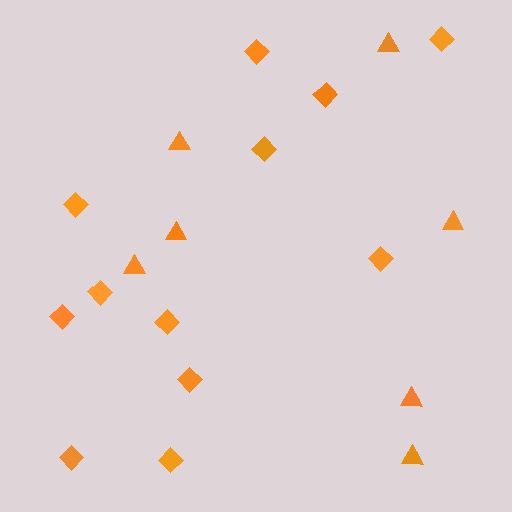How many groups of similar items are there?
There are 2 groups: one group of triangles (7) and one group of diamonds (12).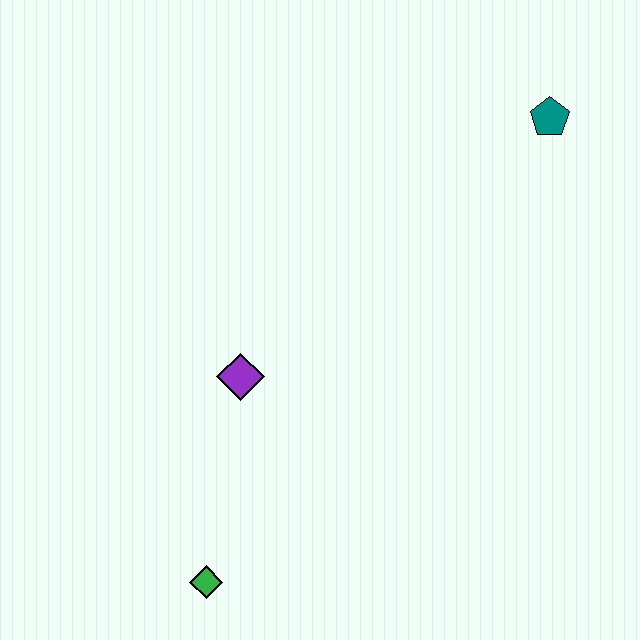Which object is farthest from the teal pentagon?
The green diamond is farthest from the teal pentagon.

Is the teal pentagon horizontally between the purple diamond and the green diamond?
No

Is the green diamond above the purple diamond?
No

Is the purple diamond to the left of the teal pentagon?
Yes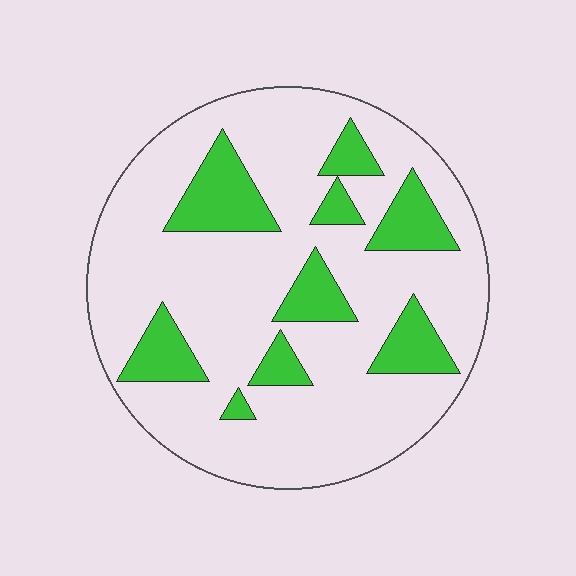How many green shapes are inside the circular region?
9.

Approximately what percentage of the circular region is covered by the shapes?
Approximately 20%.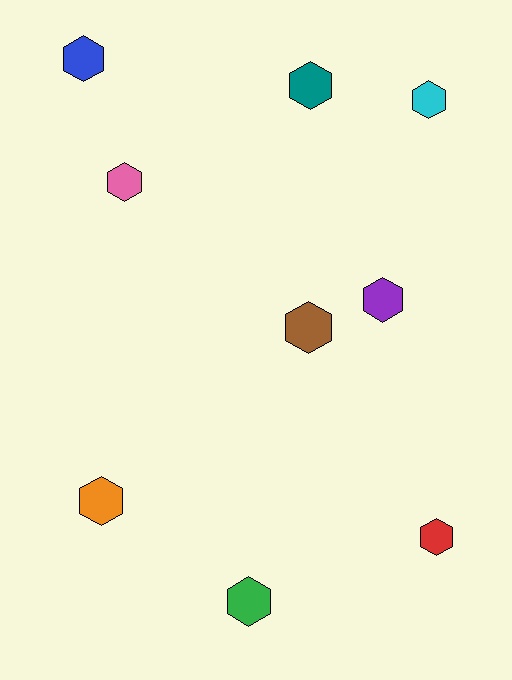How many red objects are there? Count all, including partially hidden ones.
There is 1 red object.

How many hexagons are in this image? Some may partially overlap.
There are 9 hexagons.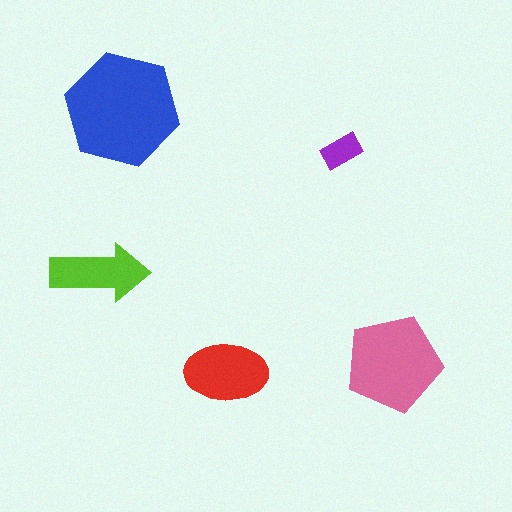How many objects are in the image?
There are 5 objects in the image.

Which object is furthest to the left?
The lime arrow is leftmost.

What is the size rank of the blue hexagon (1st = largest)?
1st.